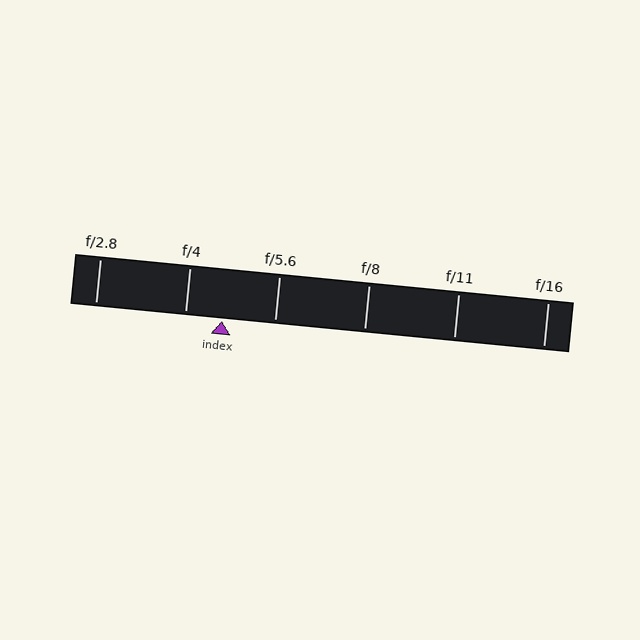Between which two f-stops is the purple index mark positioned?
The index mark is between f/4 and f/5.6.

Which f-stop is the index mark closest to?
The index mark is closest to f/4.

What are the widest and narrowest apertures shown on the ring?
The widest aperture shown is f/2.8 and the narrowest is f/16.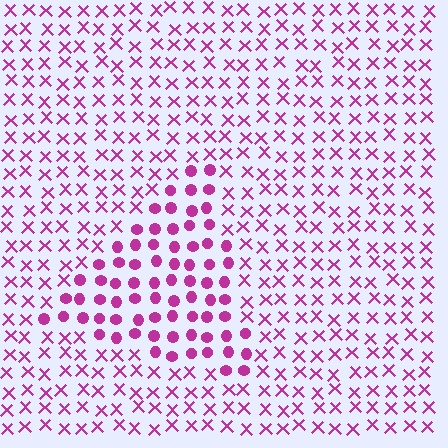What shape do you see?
I see a triangle.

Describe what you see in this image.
The image is filled with small magenta elements arranged in a uniform grid. A triangle-shaped region contains circles, while the surrounding area contains X marks. The boundary is defined purely by the change in element shape.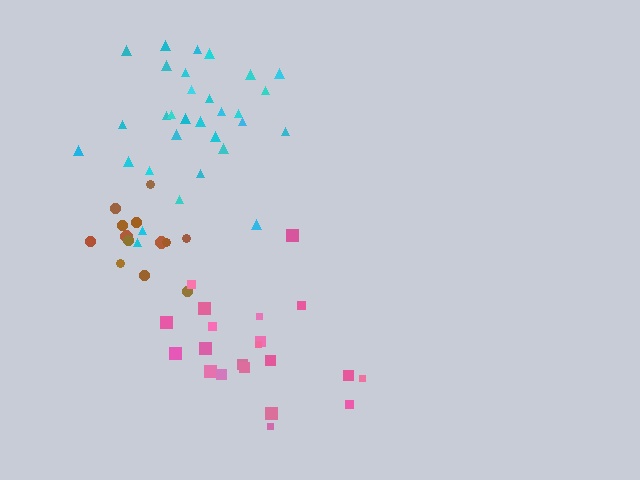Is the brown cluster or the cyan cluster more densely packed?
Brown.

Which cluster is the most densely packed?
Pink.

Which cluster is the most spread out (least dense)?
Cyan.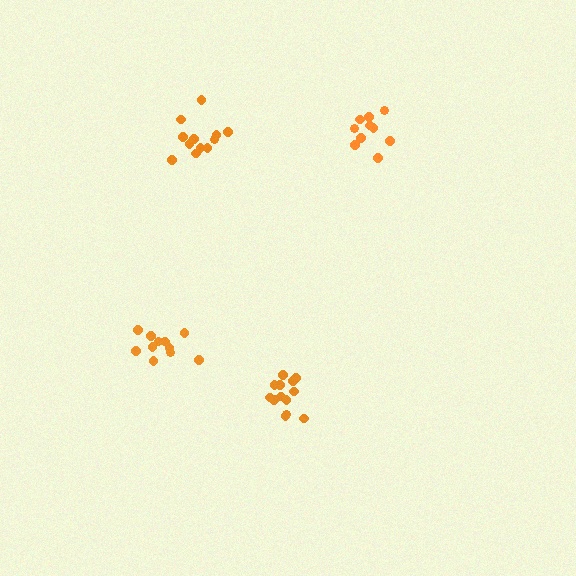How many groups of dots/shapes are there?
There are 4 groups.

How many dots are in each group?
Group 1: 10 dots, Group 2: 12 dots, Group 3: 13 dots, Group 4: 11 dots (46 total).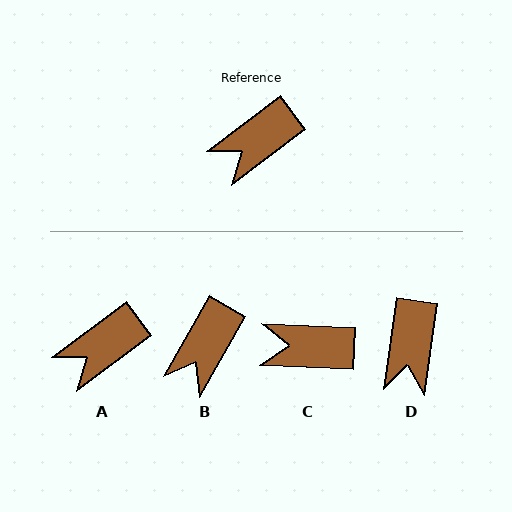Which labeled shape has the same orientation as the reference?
A.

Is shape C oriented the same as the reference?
No, it is off by about 39 degrees.